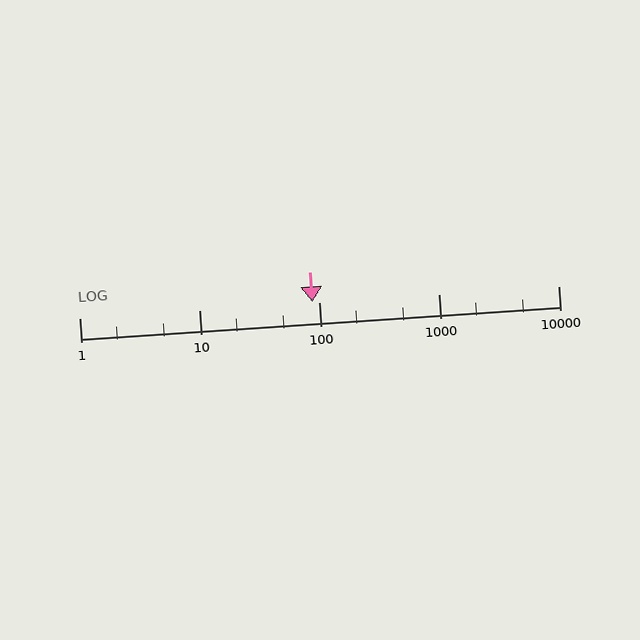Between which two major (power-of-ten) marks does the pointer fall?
The pointer is between 10 and 100.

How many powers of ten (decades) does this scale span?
The scale spans 4 decades, from 1 to 10000.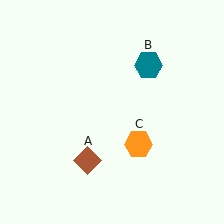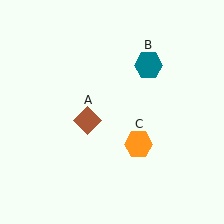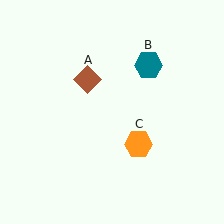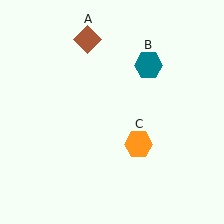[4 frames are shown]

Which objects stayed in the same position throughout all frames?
Teal hexagon (object B) and orange hexagon (object C) remained stationary.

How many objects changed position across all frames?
1 object changed position: brown diamond (object A).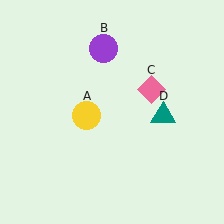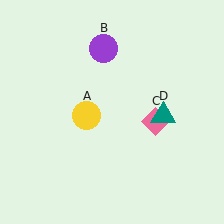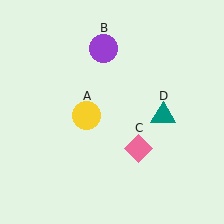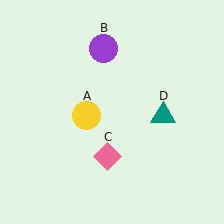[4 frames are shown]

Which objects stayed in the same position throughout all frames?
Yellow circle (object A) and purple circle (object B) and teal triangle (object D) remained stationary.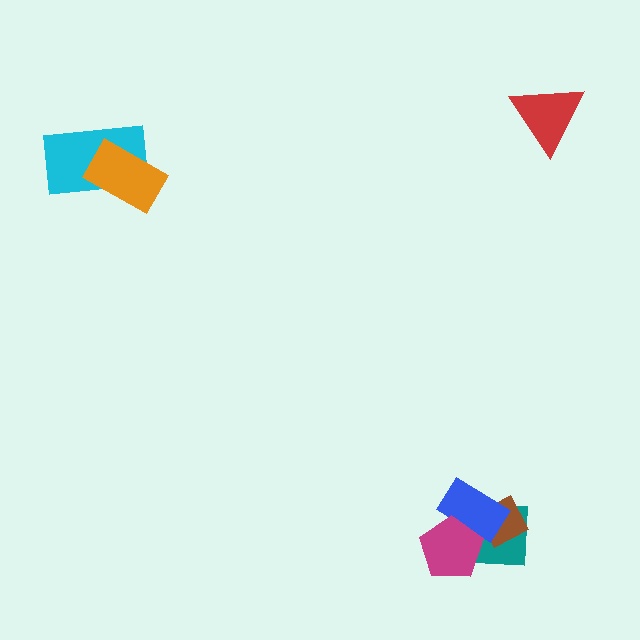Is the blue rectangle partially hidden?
Yes, it is partially covered by another shape.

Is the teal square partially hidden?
Yes, it is partially covered by another shape.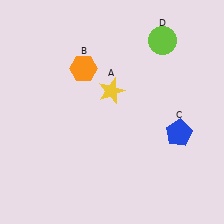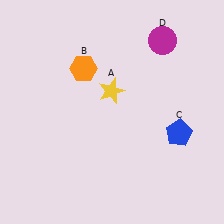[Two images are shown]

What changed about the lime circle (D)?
In Image 1, D is lime. In Image 2, it changed to magenta.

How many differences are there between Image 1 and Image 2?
There is 1 difference between the two images.